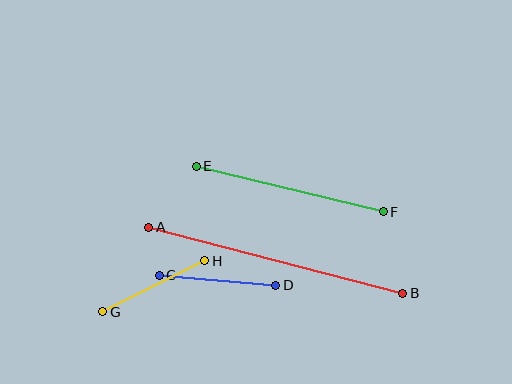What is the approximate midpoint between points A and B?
The midpoint is at approximately (276, 260) pixels.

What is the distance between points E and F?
The distance is approximately 192 pixels.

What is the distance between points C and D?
The distance is approximately 117 pixels.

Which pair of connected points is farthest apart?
Points A and B are farthest apart.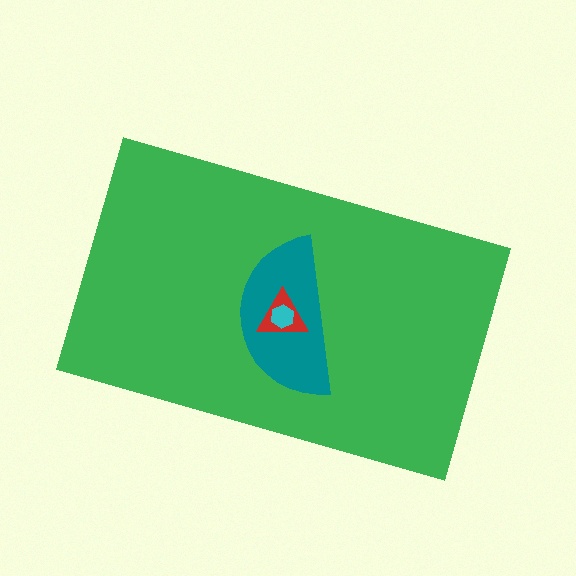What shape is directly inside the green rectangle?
The teal semicircle.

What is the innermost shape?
The cyan hexagon.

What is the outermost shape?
The green rectangle.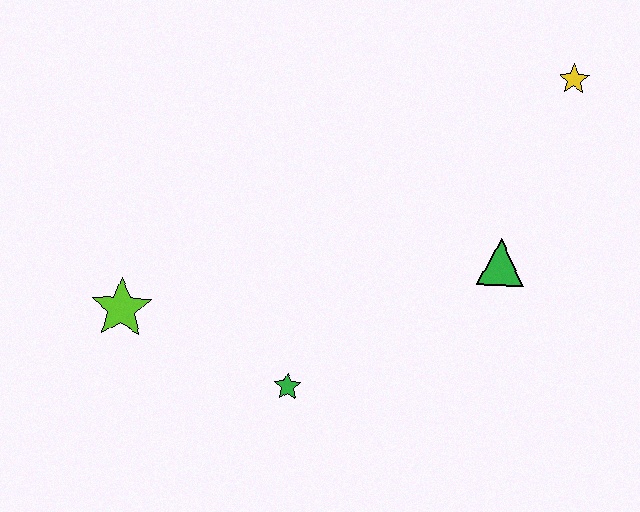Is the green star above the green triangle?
No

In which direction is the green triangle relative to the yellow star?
The green triangle is below the yellow star.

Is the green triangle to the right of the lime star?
Yes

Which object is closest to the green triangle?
The yellow star is closest to the green triangle.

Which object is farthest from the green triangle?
The lime star is farthest from the green triangle.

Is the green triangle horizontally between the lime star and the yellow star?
Yes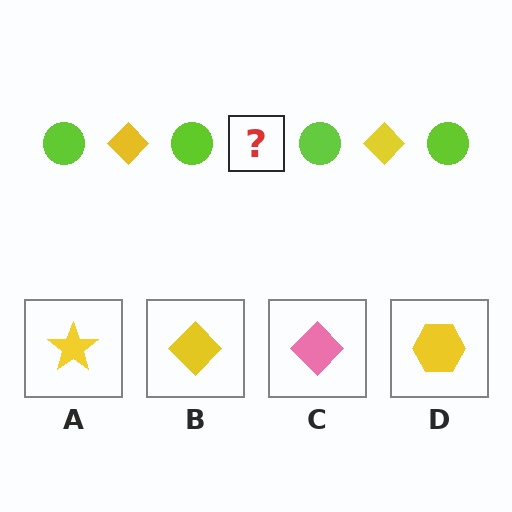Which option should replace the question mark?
Option B.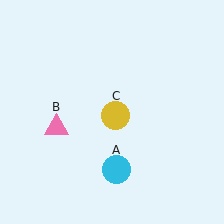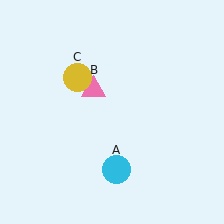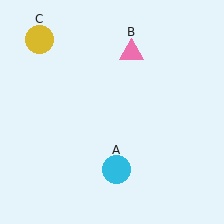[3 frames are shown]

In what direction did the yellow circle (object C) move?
The yellow circle (object C) moved up and to the left.